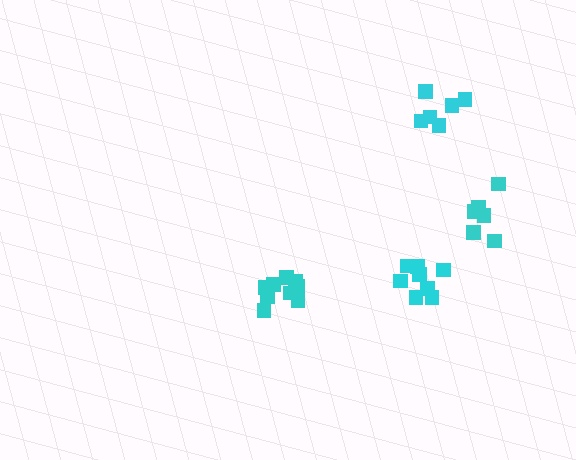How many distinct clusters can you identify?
There are 4 distinct clusters.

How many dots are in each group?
Group 1: 6 dots, Group 2: 9 dots, Group 3: 6 dots, Group 4: 8 dots (29 total).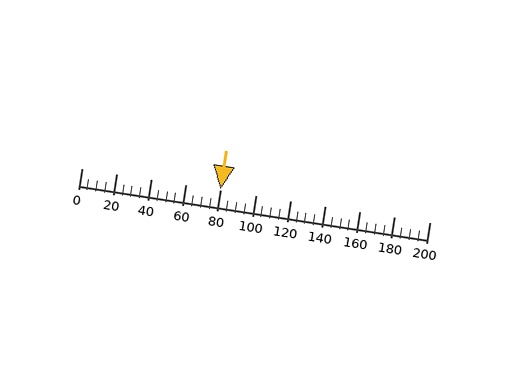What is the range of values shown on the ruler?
The ruler shows values from 0 to 200.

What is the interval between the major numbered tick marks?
The major tick marks are spaced 20 units apart.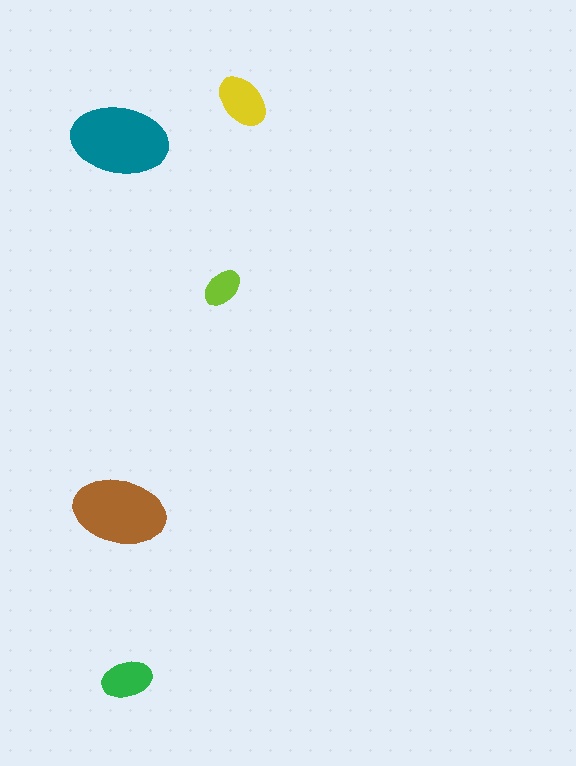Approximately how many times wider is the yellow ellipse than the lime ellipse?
About 1.5 times wider.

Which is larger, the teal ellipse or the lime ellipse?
The teal one.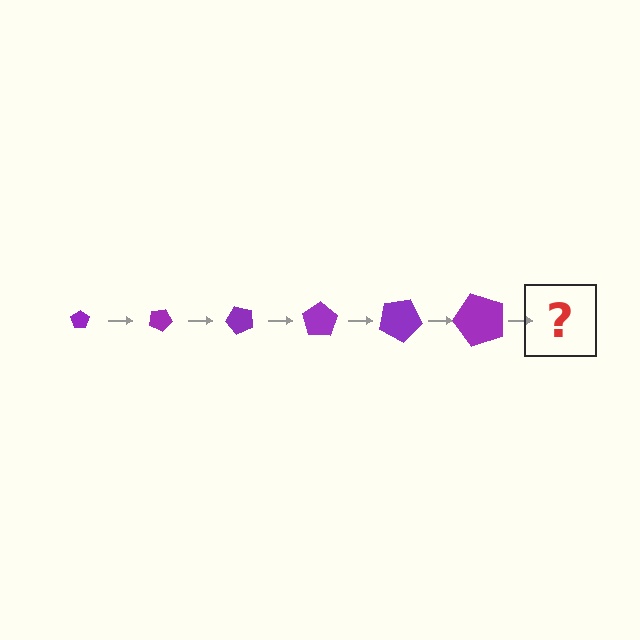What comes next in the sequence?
The next element should be a pentagon, larger than the previous one and rotated 150 degrees from the start.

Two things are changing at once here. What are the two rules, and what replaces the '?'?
The two rules are that the pentagon grows larger each step and it rotates 25 degrees each step. The '?' should be a pentagon, larger than the previous one and rotated 150 degrees from the start.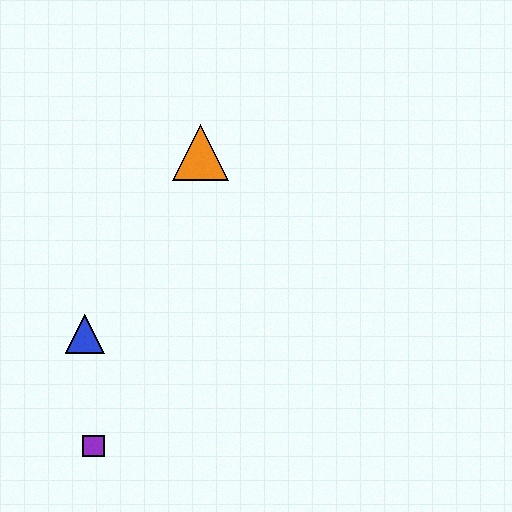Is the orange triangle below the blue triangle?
No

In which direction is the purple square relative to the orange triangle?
The purple square is below the orange triangle.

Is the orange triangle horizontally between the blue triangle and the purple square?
No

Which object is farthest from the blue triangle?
The orange triangle is farthest from the blue triangle.